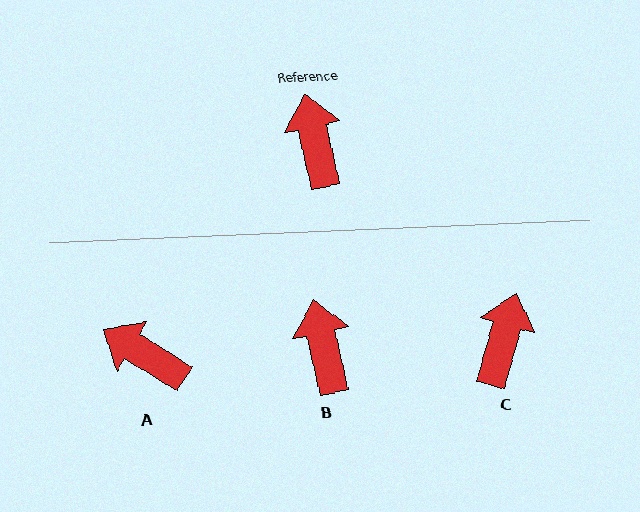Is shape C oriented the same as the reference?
No, it is off by about 28 degrees.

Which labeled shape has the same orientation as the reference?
B.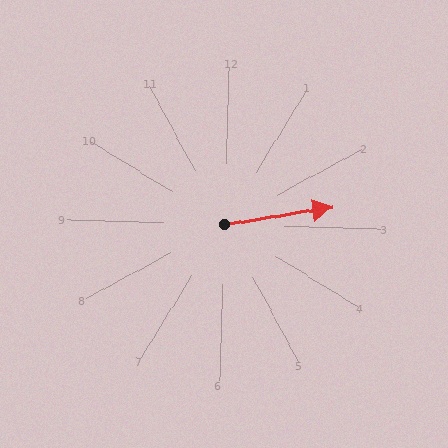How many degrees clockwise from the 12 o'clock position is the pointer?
Approximately 79 degrees.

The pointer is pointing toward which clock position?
Roughly 3 o'clock.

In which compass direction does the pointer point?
East.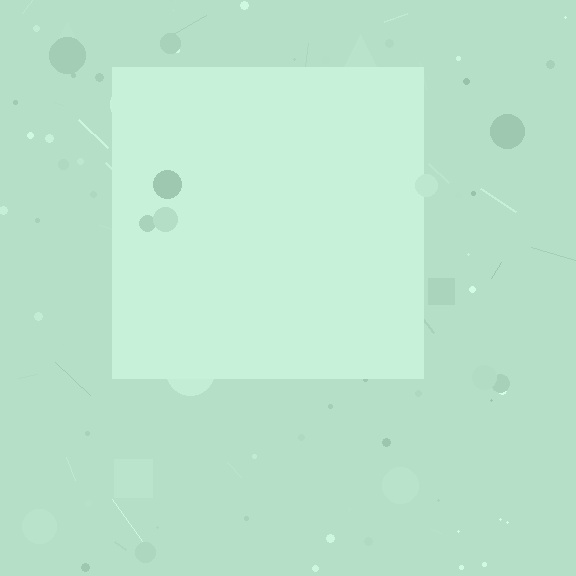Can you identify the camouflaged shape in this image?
The camouflaged shape is a square.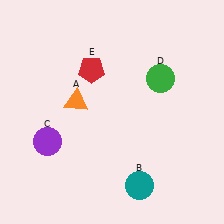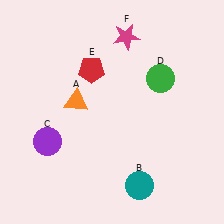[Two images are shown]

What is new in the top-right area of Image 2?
A magenta star (F) was added in the top-right area of Image 2.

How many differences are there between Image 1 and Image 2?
There is 1 difference between the two images.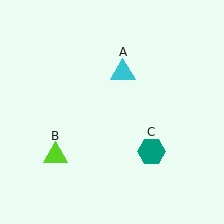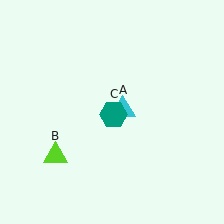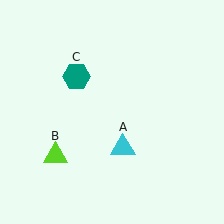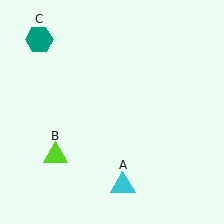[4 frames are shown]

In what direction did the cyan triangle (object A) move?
The cyan triangle (object A) moved down.